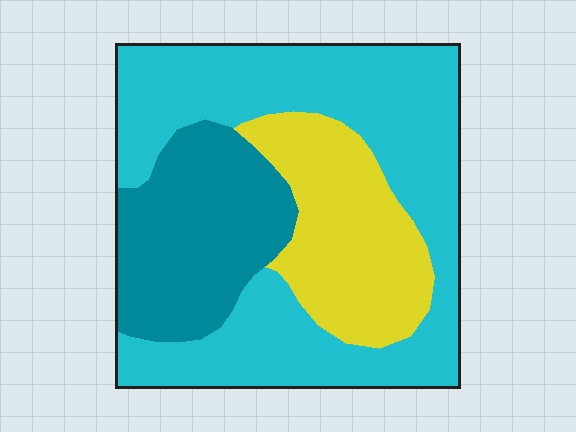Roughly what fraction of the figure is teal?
Teal takes up less than a quarter of the figure.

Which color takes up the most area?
Cyan, at roughly 55%.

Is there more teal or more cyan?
Cyan.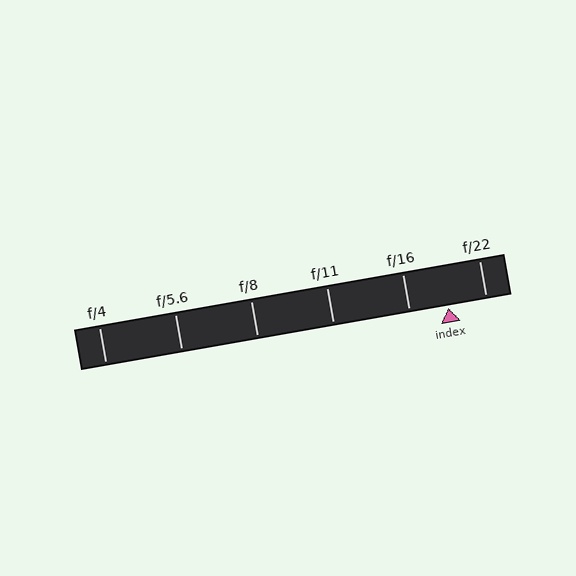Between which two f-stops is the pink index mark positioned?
The index mark is between f/16 and f/22.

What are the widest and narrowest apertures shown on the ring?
The widest aperture shown is f/4 and the narrowest is f/22.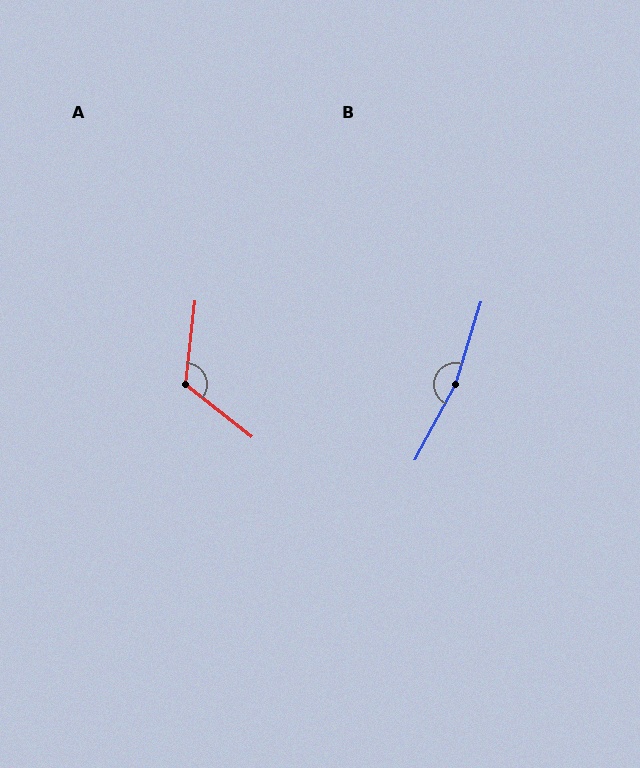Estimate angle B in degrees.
Approximately 170 degrees.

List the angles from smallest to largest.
A (122°), B (170°).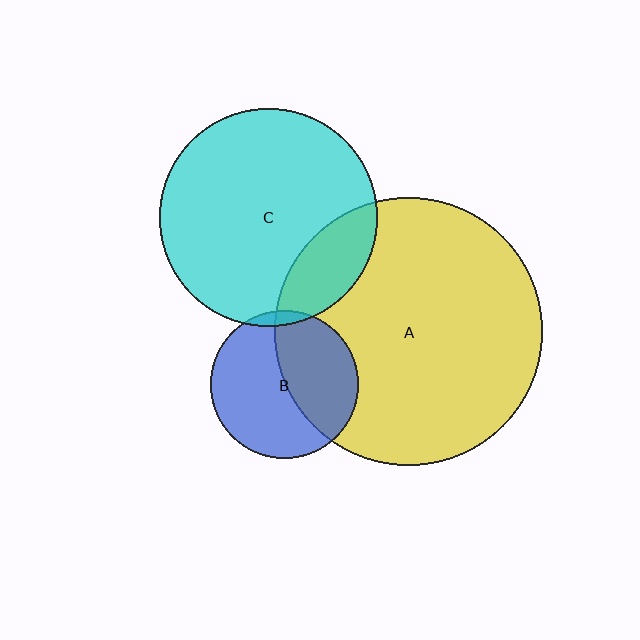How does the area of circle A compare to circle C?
Approximately 1.5 times.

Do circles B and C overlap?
Yes.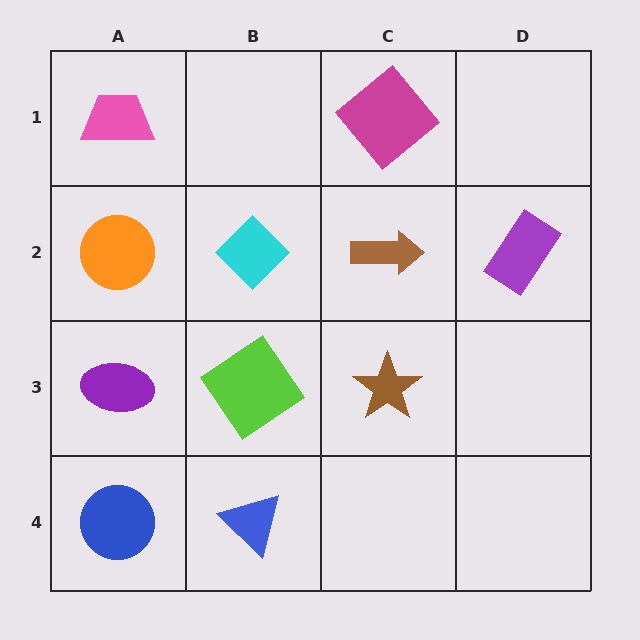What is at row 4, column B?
A blue triangle.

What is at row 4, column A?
A blue circle.